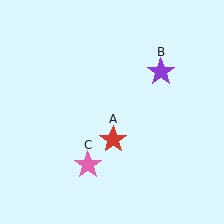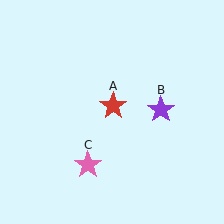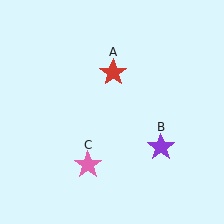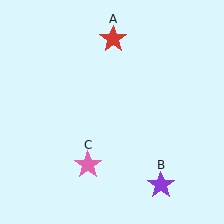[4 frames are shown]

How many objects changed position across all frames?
2 objects changed position: red star (object A), purple star (object B).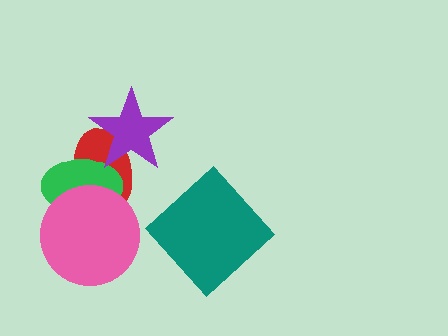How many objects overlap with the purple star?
2 objects overlap with the purple star.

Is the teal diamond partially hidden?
No, no other shape covers it.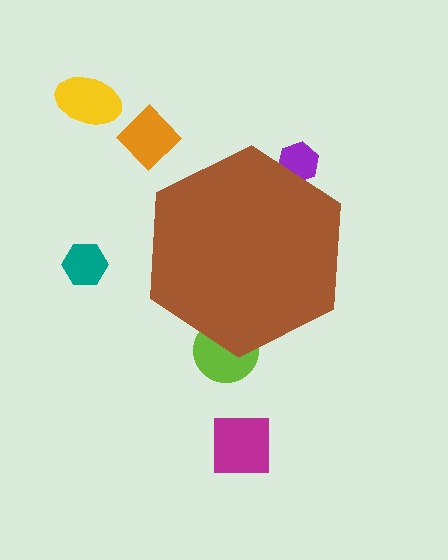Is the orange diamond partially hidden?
No, the orange diamond is fully visible.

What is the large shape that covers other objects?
A brown hexagon.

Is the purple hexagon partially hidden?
Yes, the purple hexagon is partially hidden behind the brown hexagon.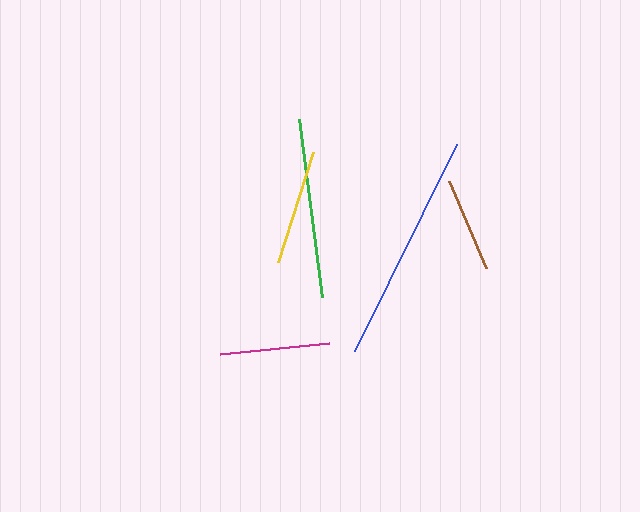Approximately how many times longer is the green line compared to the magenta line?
The green line is approximately 1.6 times the length of the magenta line.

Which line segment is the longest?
The blue line is the longest at approximately 231 pixels.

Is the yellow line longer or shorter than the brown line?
The yellow line is longer than the brown line.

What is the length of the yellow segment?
The yellow segment is approximately 115 pixels long.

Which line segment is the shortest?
The brown line is the shortest at approximately 95 pixels.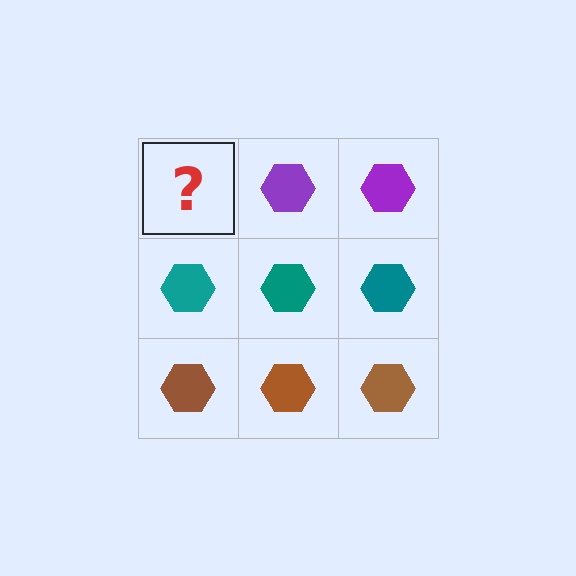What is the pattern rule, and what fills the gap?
The rule is that each row has a consistent color. The gap should be filled with a purple hexagon.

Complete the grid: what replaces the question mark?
The question mark should be replaced with a purple hexagon.